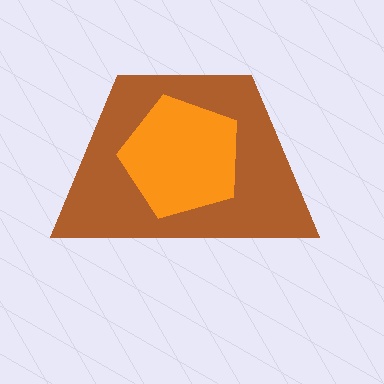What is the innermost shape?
The orange pentagon.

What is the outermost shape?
The brown trapezoid.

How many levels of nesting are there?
2.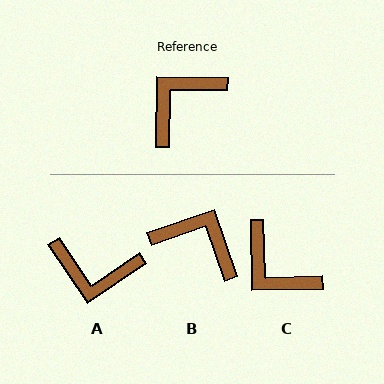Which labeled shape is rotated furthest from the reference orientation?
A, about 125 degrees away.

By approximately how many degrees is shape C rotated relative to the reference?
Approximately 92 degrees counter-clockwise.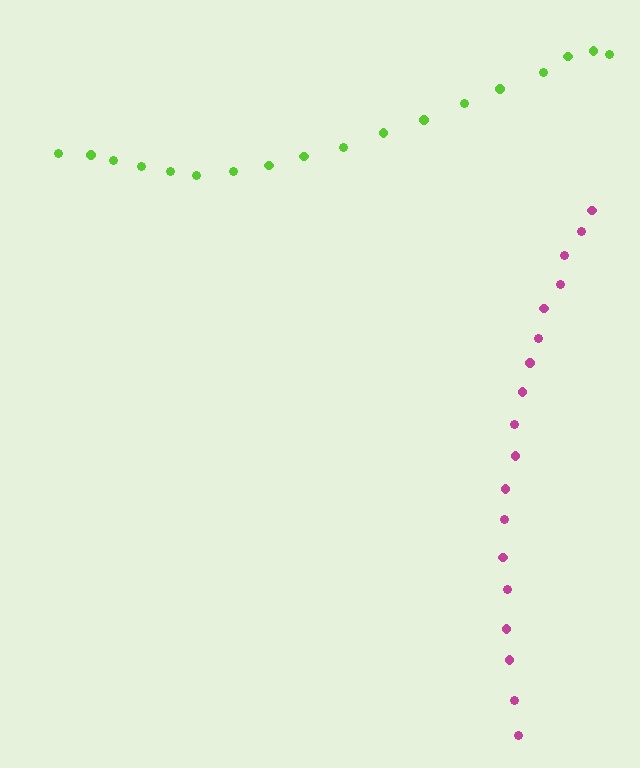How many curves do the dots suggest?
There are 2 distinct paths.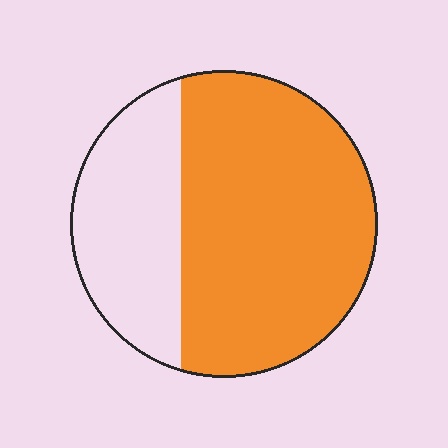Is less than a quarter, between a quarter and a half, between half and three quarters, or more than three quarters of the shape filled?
Between half and three quarters.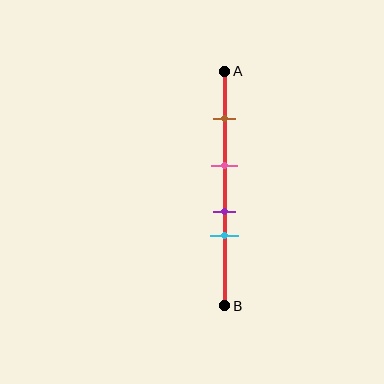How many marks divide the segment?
There are 4 marks dividing the segment.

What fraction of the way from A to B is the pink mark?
The pink mark is approximately 40% (0.4) of the way from A to B.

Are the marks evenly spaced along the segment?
No, the marks are not evenly spaced.